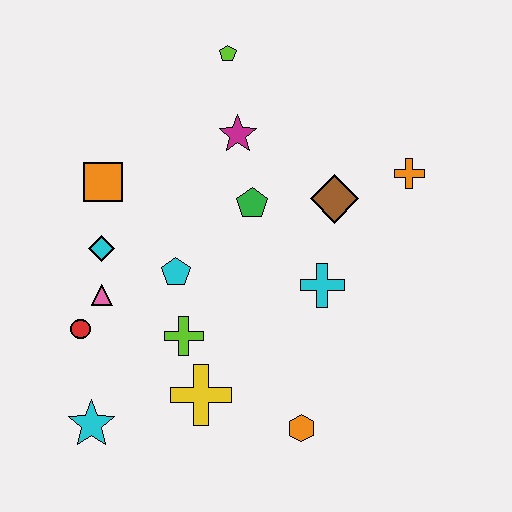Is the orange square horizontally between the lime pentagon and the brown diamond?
No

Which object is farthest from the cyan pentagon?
The orange cross is farthest from the cyan pentagon.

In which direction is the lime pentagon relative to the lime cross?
The lime pentagon is above the lime cross.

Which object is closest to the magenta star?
The green pentagon is closest to the magenta star.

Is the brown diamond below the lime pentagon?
Yes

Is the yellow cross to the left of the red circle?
No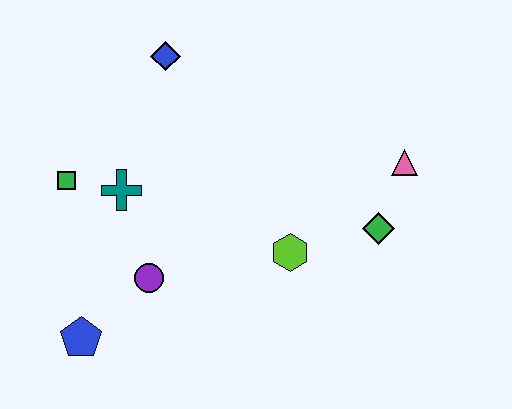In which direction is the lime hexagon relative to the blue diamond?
The lime hexagon is below the blue diamond.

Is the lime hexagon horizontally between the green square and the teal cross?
No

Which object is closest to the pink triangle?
The green diamond is closest to the pink triangle.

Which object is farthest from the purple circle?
The pink triangle is farthest from the purple circle.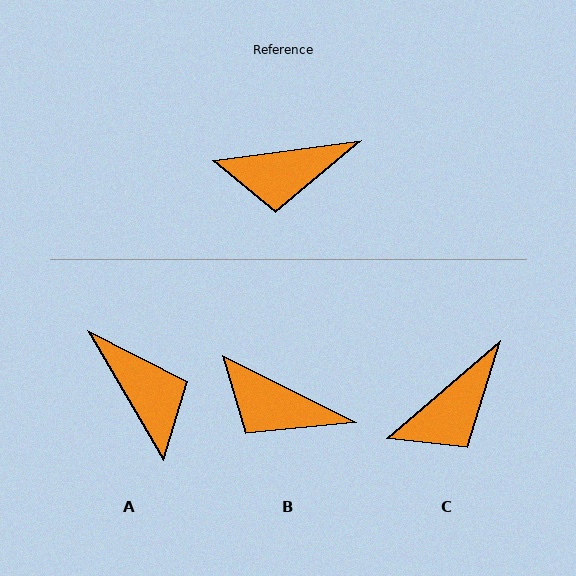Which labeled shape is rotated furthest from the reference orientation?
A, about 113 degrees away.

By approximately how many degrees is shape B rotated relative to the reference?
Approximately 34 degrees clockwise.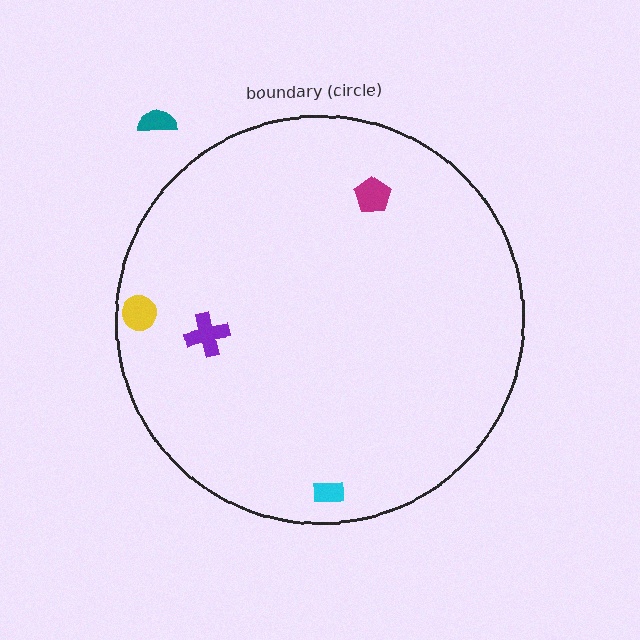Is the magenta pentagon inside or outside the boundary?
Inside.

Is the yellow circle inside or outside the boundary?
Inside.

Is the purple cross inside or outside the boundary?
Inside.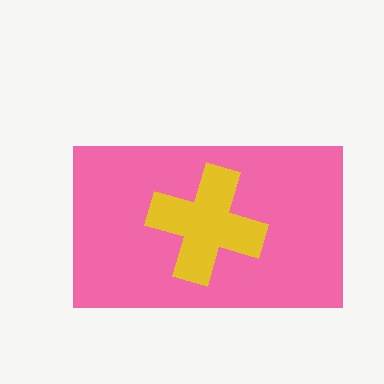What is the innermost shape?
The yellow cross.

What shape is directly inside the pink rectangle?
The yellow cross.